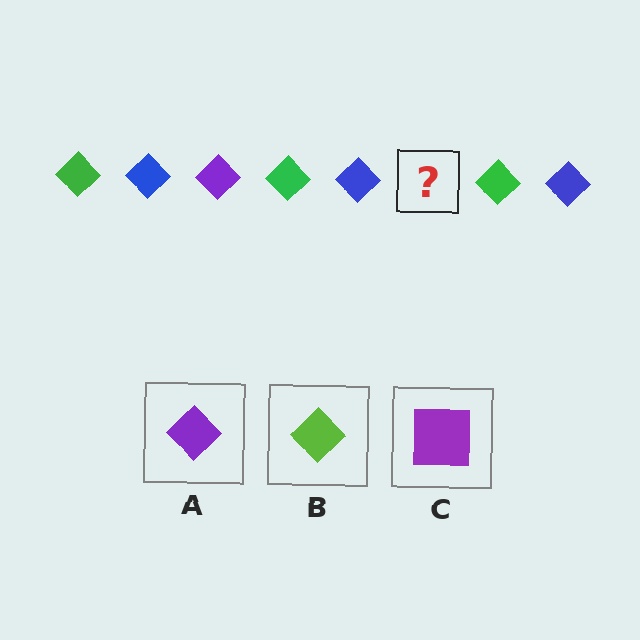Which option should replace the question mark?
Option A.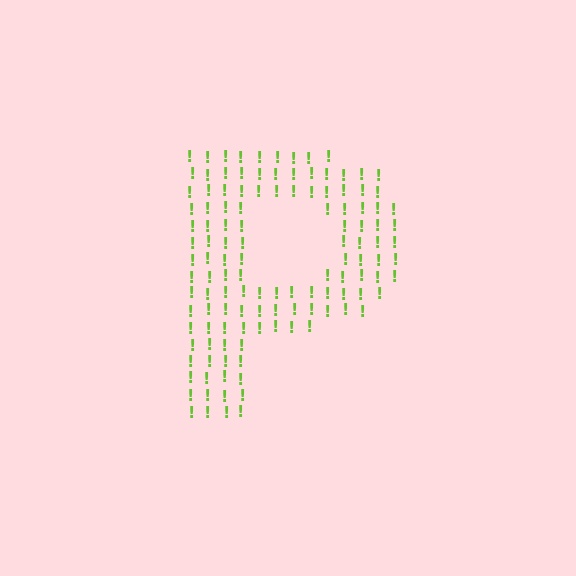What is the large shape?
The large shape is the letter P.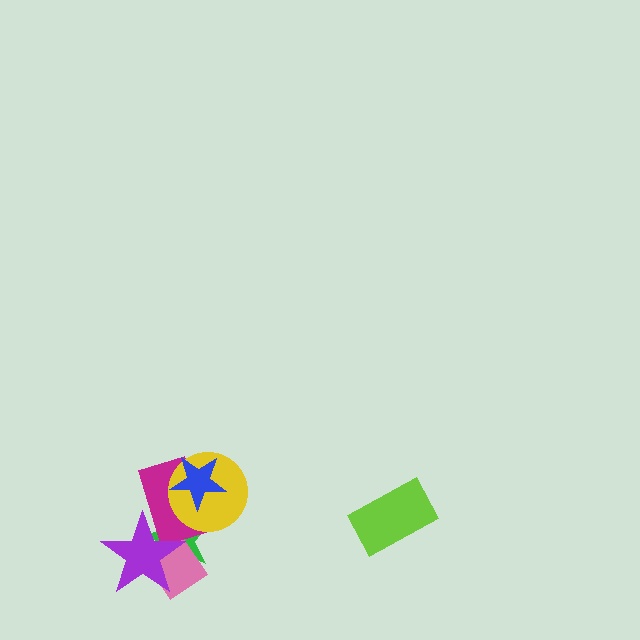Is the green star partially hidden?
Yes, it is partially covered by another shape.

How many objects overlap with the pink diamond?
2 objects overlap with the pink diamond.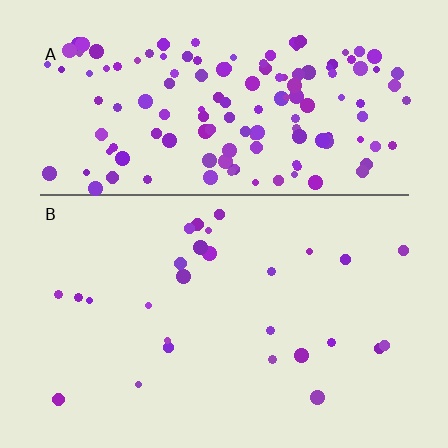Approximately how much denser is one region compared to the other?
Approximately 5.4× — region A over region B.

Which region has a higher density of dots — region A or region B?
A (the top).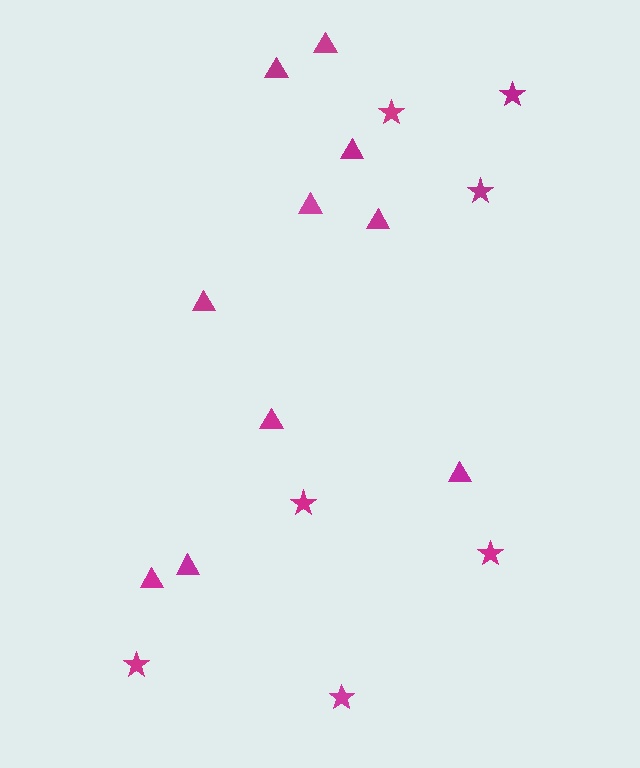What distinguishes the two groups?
There are 2 groups: one group of stars (7) and one group of triangles (10).